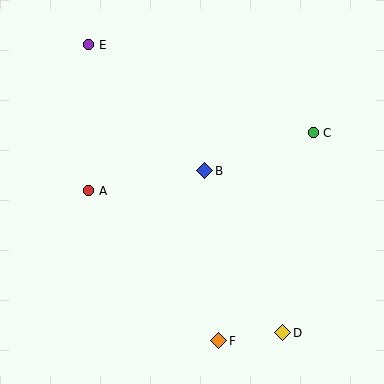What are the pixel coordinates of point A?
Point A is at (89, 191).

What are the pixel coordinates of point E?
Point E is at (89, 45).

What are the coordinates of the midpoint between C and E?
The midpoint between C and E is at (201, 89).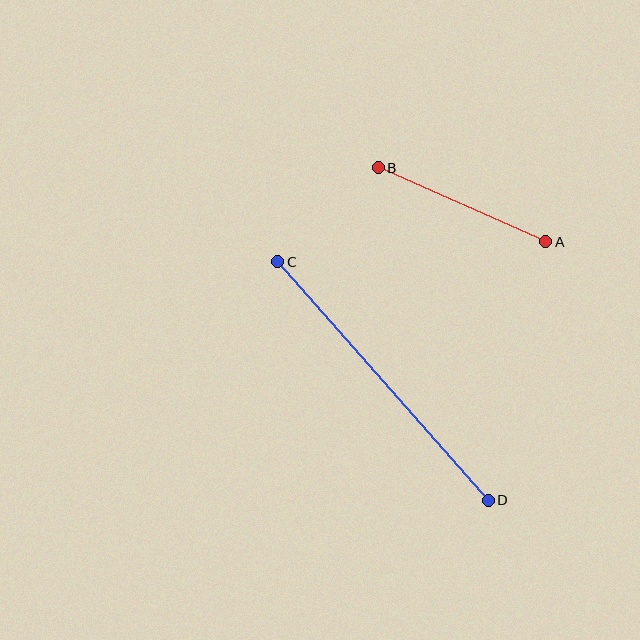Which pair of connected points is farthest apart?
Points C and D are farthest apart.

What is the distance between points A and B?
The distance is approximately 183 pixels.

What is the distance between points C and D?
The distance is approximately 318 pixels.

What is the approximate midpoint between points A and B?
The midpoint is at approximately (462, 205) pixels.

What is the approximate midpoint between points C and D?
The midpoint is at approximately (383, 381) pixels.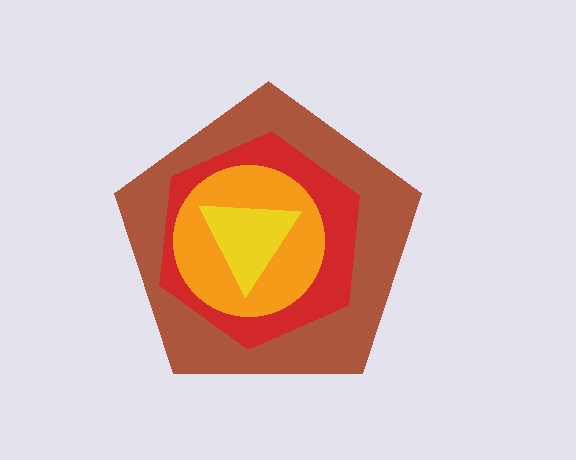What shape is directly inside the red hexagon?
The orange circle.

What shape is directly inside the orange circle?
The yellow triangle.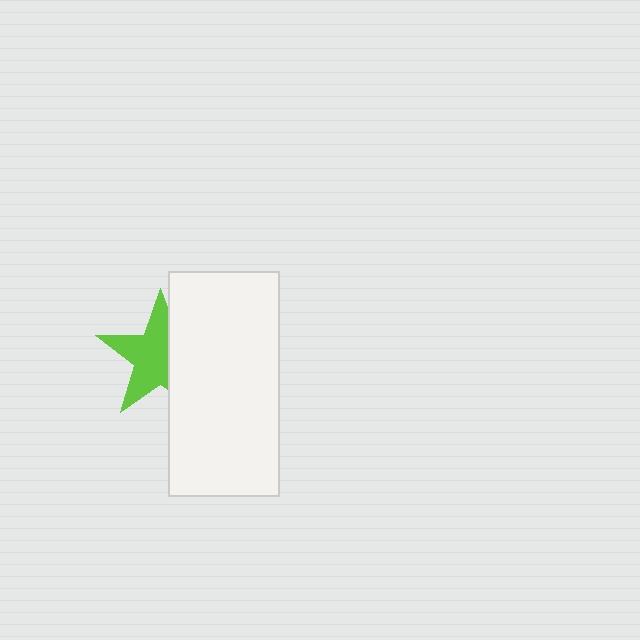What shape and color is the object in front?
The object in front is a white rectangle.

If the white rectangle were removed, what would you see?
You would see the complete lime star.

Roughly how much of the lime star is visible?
About half of it is visible (roughly 60%).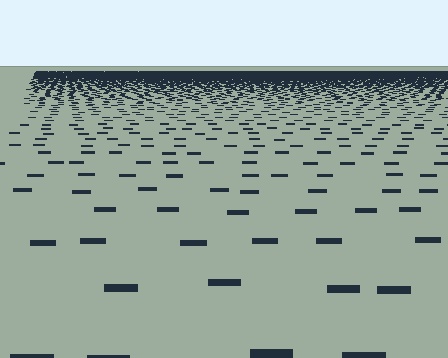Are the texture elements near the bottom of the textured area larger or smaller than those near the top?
Larger. Near the bottom, elements are closer to the viewer and appear at a bigger on-screen size.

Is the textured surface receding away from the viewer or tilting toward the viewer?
The surface is receding away from the viewer. Texture elements get smaller and denser toward the top.